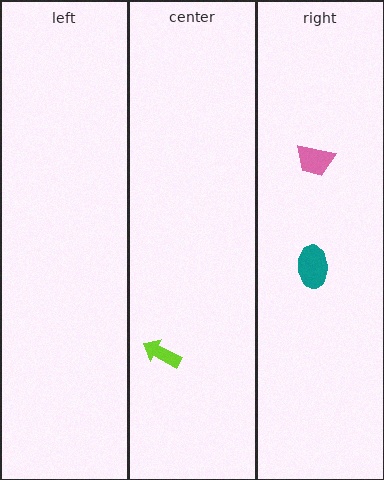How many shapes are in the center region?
1.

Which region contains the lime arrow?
The center region.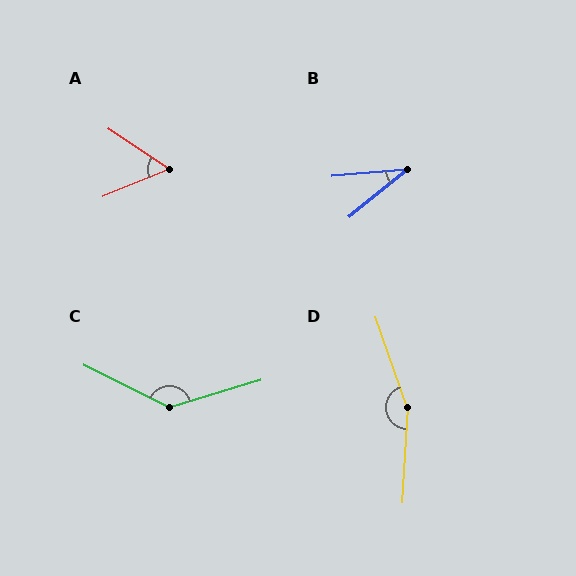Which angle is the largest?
D, at approximately 157 degrees.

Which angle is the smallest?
B, at approximately 34 degrees.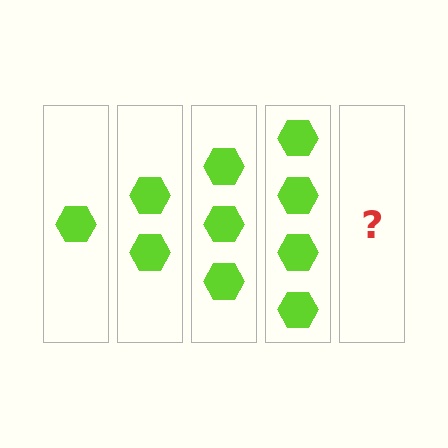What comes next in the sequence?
The next element should be 5 hexagons.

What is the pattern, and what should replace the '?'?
The pattern is that each step adds one more hexagon. The '?' should be 5 hexagons.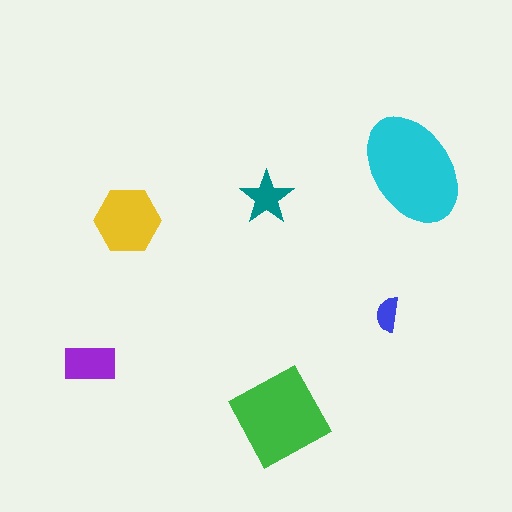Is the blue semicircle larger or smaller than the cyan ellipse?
Smaller.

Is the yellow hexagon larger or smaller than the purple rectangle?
Larger.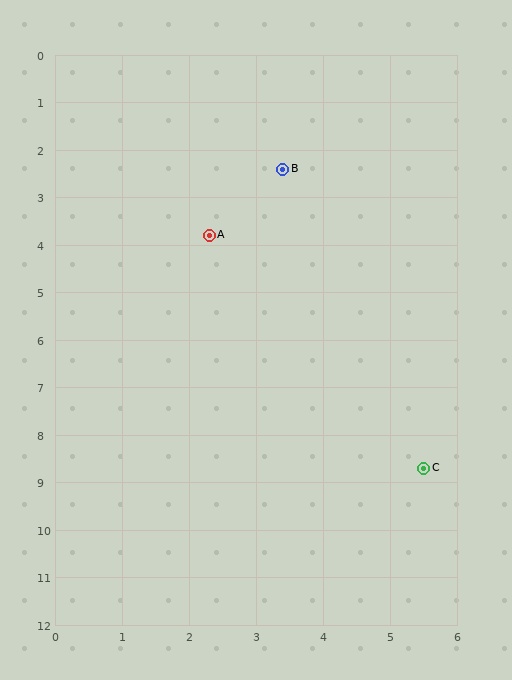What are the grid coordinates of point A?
Point A is at approximately (2.3, 3.8).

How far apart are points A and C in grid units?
Points A and C are about 5.9 grid units apart.